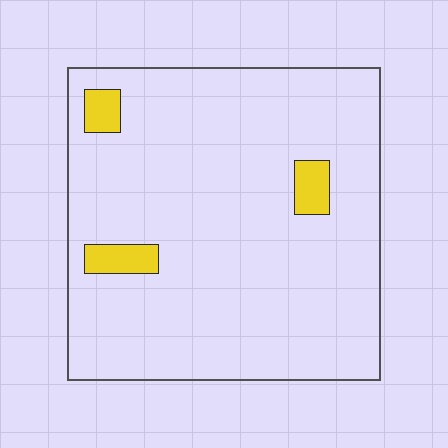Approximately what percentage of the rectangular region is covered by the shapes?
Approximately 5%.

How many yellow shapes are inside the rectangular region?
3.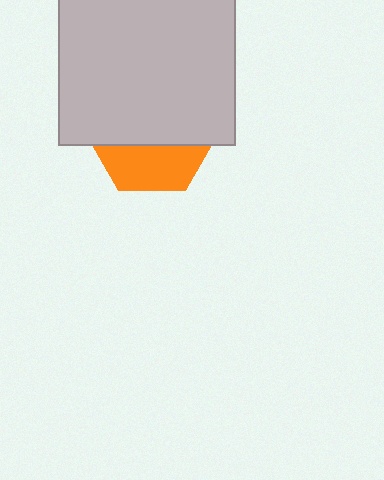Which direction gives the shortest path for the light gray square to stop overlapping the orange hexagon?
Moving up gives the shortest separation.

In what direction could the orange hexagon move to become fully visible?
The orange hexagon could move down. That would shift it out from behind the light gray square entirely.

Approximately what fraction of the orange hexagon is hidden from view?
Roughly 64% of the orange hexagon is hidden behind the light gray square.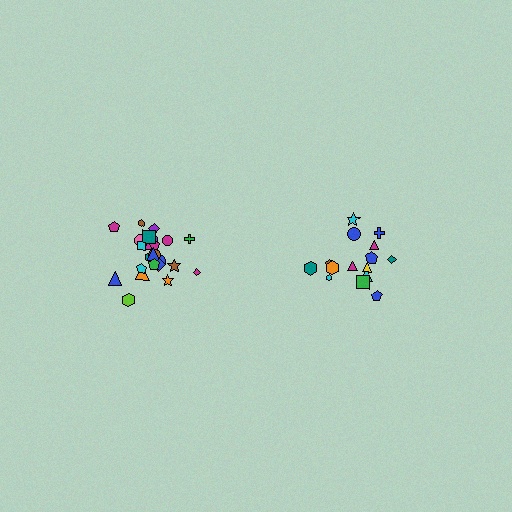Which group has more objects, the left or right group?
The left group.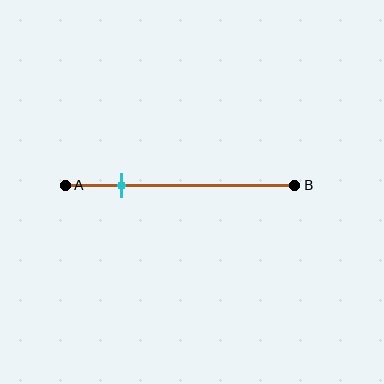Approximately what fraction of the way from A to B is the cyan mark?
The cyan mark is approximately 25% of the way from A to B.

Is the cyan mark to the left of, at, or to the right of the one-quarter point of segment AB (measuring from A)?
The cyan mark is approximately at the one-quarter point of segment AB.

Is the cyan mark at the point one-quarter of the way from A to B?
Yes, the mark is approximately at the one-quarter point.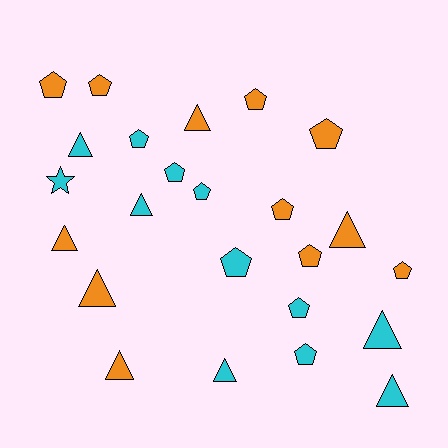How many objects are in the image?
There are 24 objects.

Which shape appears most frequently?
Pentagon, with 13 objects.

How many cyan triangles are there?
There are 5 cyan triangles.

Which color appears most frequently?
Orange, with 12 objects.